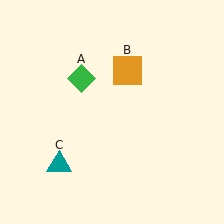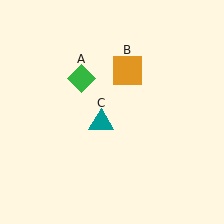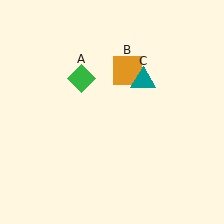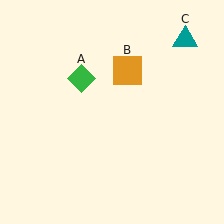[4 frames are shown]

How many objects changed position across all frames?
1 object changed position: teal triangle (object C).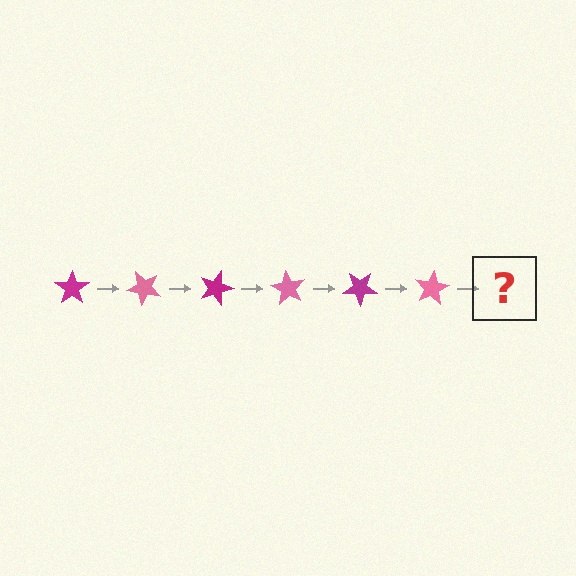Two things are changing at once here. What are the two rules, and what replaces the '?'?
The two rules are that it rotates 45 degrees each step and the color cycles through magenta and pink. The '?' should be a magenta star, rotated 270 degrees from the start.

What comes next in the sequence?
The next element should be a magenta star, rotated 270 degrees from the start.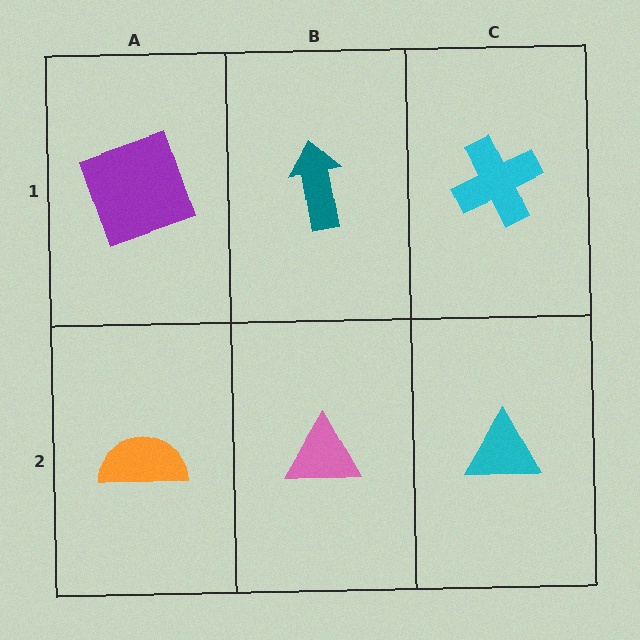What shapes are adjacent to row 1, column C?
A cyan triangle (row 2, column C), a teal arrow (row 1, column B).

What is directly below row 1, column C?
A cyan triangle.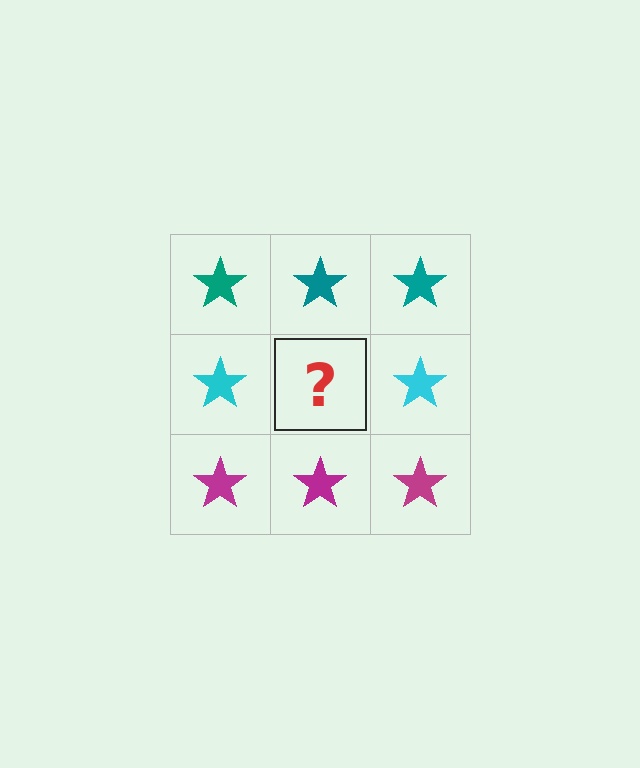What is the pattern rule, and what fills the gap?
The rule is that each row has a consistent color. The gap should be filled with a cyan star.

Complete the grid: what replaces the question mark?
The question mark should be replaced with a cyan star.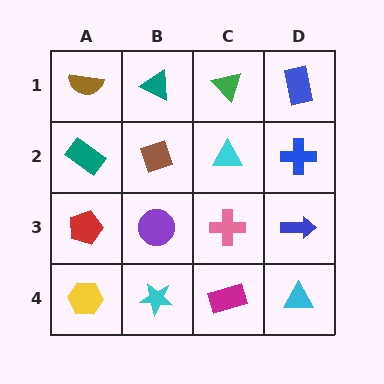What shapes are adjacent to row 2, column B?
A teal triangle (row 1, column B), a purple circle (row 3, column B), a teal rectangle (row 2, column A), a cyan triangle (row 2, column C).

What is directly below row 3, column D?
A cyan triangle.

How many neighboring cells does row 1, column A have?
2.